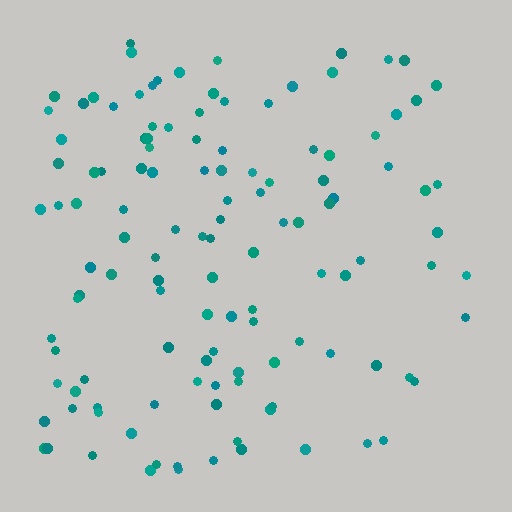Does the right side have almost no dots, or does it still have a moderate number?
Still a moderate number, just noticeably fewer than the left.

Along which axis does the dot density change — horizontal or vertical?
Horizontal.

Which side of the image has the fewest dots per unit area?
The right.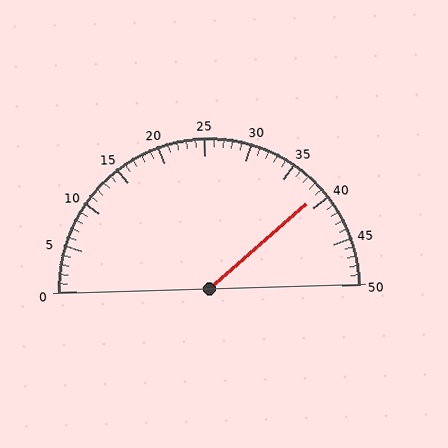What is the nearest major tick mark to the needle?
The nearest major tick mark is 40.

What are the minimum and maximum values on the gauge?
The gauge ranges from 0 to 50.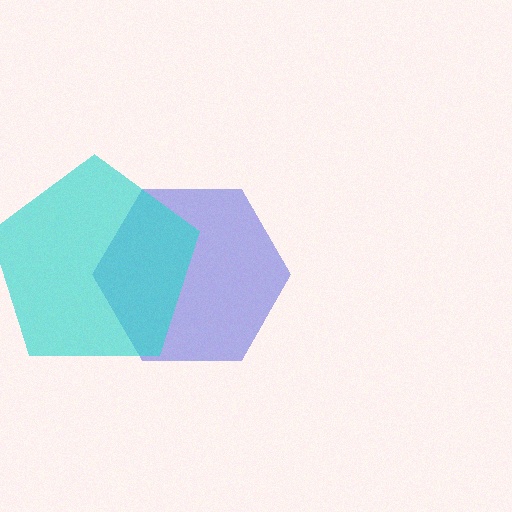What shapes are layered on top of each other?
The layered shapes are: a blue hexagon, a cyan pentagon.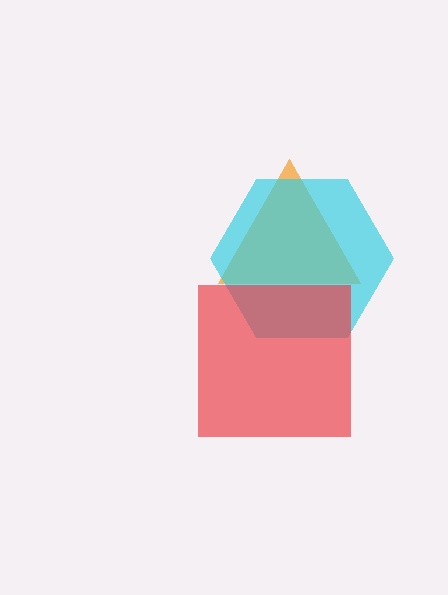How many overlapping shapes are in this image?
There are 3 overlapping shapes in the image.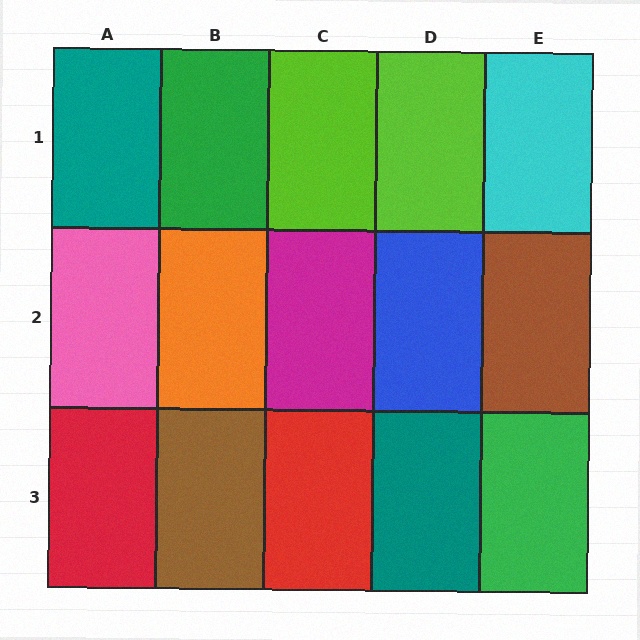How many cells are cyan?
1 cell is cyan.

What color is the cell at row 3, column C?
Red.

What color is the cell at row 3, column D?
Teal.